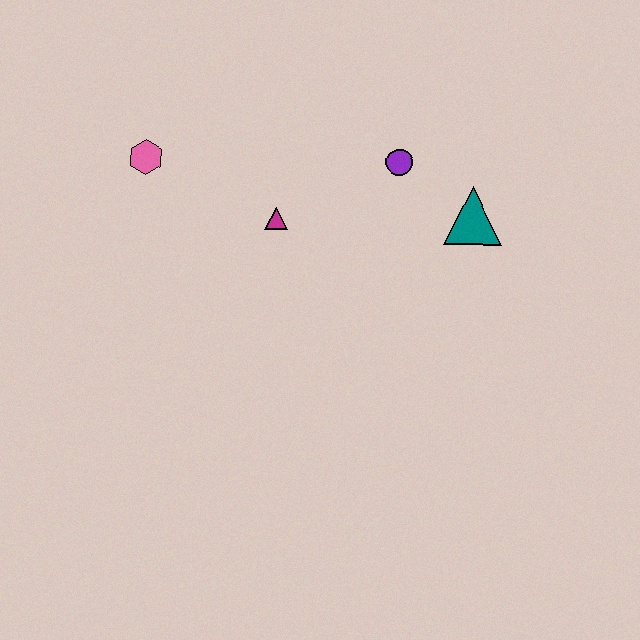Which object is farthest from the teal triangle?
The pink hexagon is farthest from the teal triangle.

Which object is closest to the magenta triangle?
The purple circle is closest to the magenta triangle.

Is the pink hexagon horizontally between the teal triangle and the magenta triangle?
No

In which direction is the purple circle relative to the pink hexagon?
The purple circle is to the right of the pink hexagon.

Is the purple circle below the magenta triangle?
No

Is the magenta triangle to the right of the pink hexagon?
Yes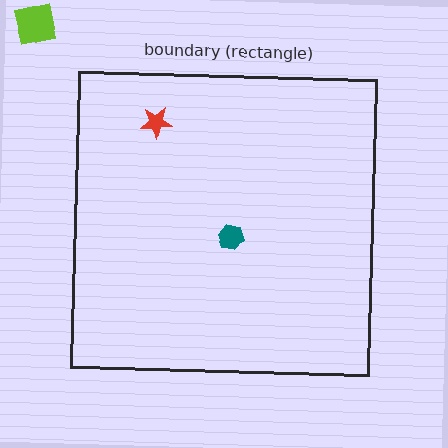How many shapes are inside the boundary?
2 inside, 1 outside.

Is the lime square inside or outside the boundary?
Outside.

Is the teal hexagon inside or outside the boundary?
Inside.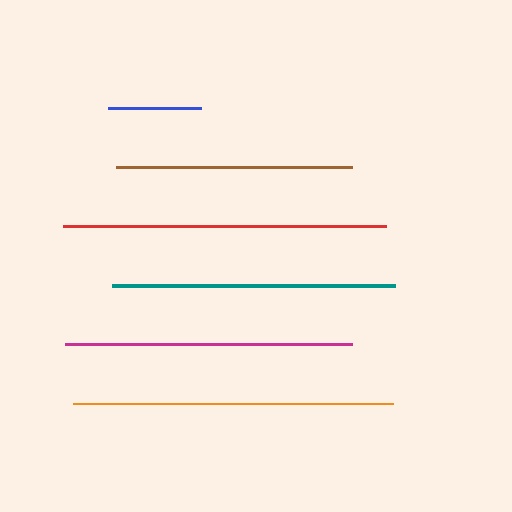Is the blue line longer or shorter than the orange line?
The orange line is longer than the blue line.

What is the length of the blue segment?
The blue segment is approximately 93 pixels long.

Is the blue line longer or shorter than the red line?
The red line is longer than the blue line.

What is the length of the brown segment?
The brown segment is approximately 236 pixels long.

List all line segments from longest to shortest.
From longest to shortest: red, orange, magenta, teal, brown, blue.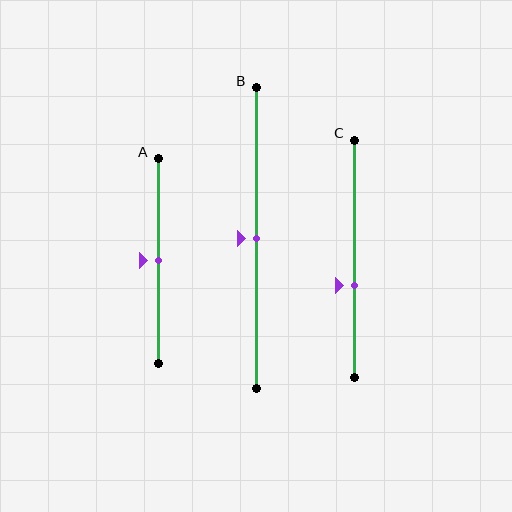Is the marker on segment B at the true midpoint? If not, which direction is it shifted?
Yes, the marker on segment B is at the true midpoint.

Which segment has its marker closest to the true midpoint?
Segment A has its marker closest to the true midpoint.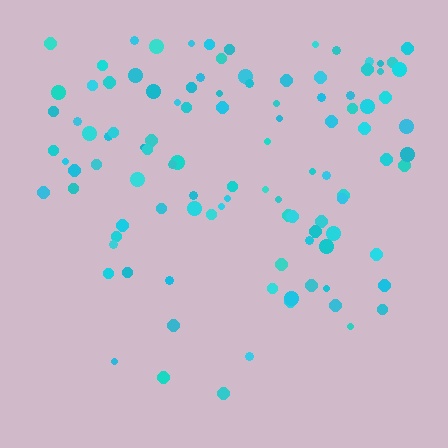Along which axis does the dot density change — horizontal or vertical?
Vertical.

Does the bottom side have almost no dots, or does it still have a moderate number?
Still a moderate number, just noticeably fewer than the top.